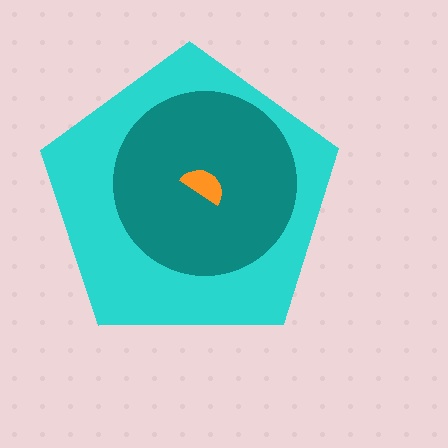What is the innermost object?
The orange semicircle.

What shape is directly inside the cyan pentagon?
The teal circle.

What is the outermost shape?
The cyan pentagon.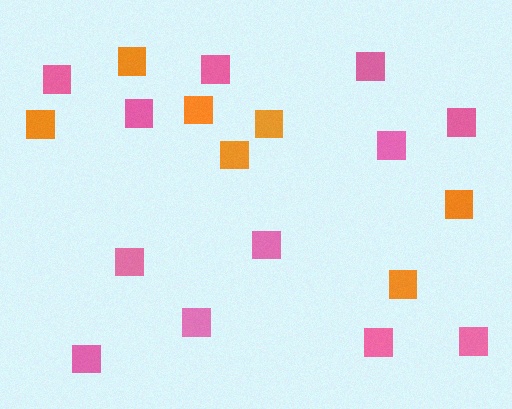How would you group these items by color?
There are 2 groups: one group of pink squares (12) and one group of orange squares (7).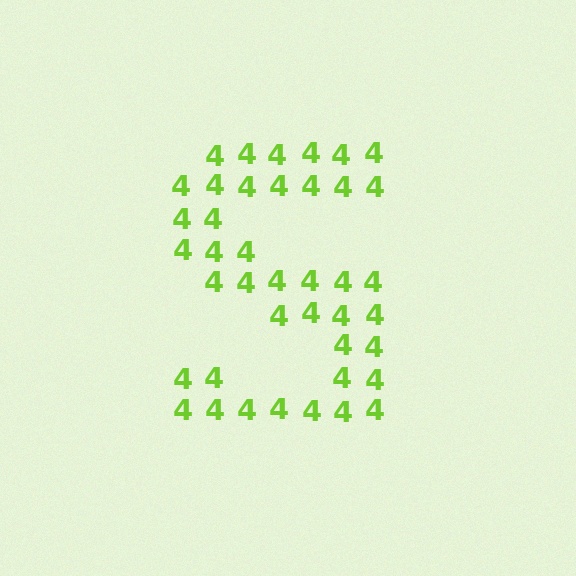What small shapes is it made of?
It is made of small digit 4's.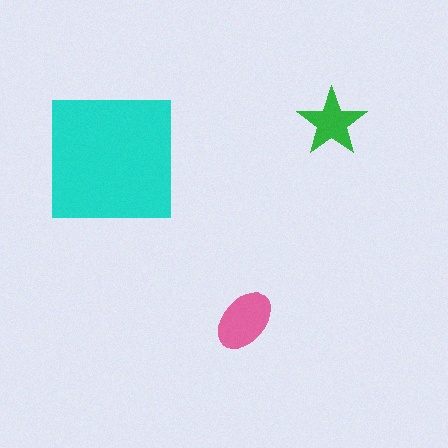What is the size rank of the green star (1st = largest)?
3rd.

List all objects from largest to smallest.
The cyan square, the pink ellipse, the green star.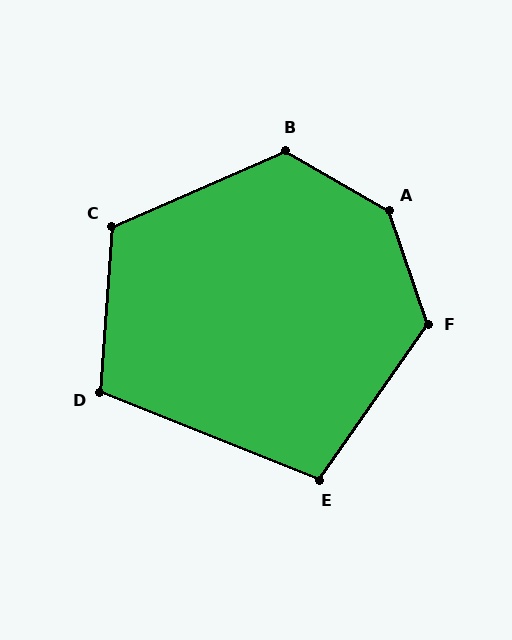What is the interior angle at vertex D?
Approximately 108 degrees (obtuse).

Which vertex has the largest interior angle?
A, at approximately 139 degrees.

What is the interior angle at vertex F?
Approximately 126 degrees (obtuse).